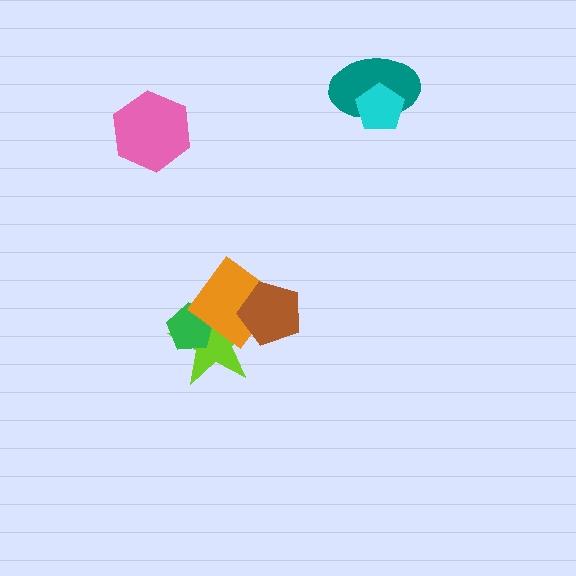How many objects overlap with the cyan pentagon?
1 object overlaps with the cyan pentagon.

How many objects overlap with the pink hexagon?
0 objects overlap with the pink hexagon.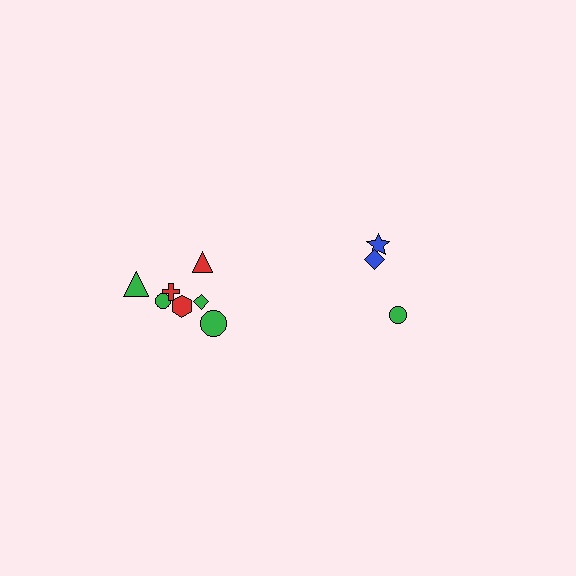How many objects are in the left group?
There are 7 objects.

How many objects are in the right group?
There are 3 objects.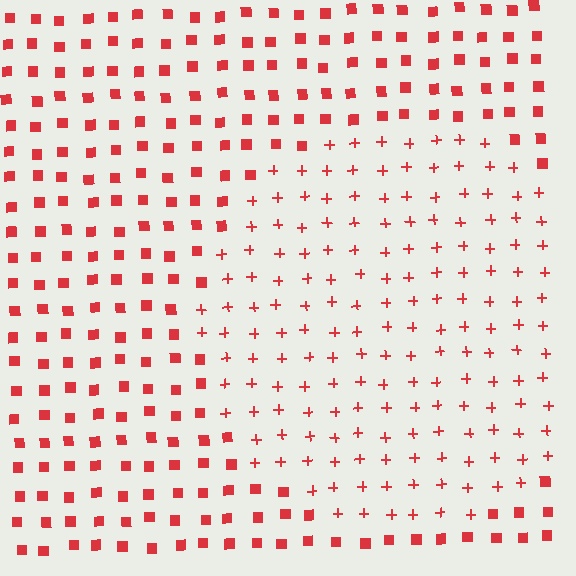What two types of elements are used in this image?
The image uses plus signs inside the circle region and squares outside it.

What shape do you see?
I see a circle.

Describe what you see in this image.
The image is filled with small red elements arranged in a uniform grid. A circle-shaped region contains plus signs, while the surrounding area contains squares. The boundary is defined purely by the change in element shape.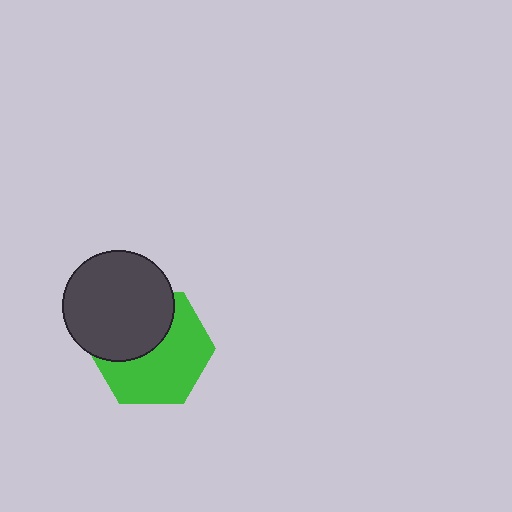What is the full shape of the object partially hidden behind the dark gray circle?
The partially hidden object is a green hexagon.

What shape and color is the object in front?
The object in front is a dark gray circle.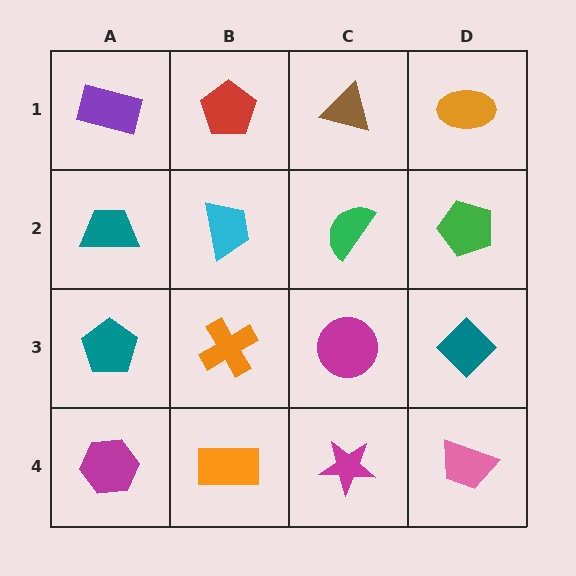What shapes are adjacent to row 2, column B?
A red pentagon (row 1, column B), an orange cross (row 3, column B), a teal trapezoid (row 2, column A), a green semicircle (row 2, column C).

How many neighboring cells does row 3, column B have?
4.